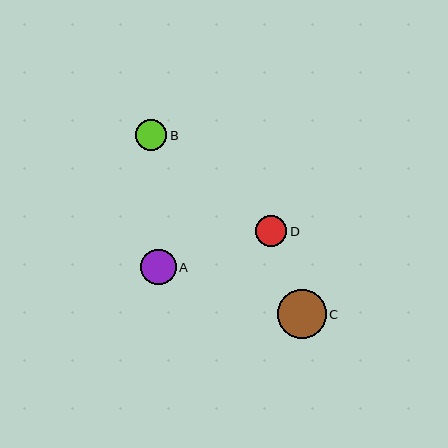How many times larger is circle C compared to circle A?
Circle C is approximately 1.4 times the size of circle A.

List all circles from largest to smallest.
From largest to smallest: C, A, D, B.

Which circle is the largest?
Circle C is the largest with a size of approximately 49 pixels.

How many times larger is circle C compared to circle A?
Circle C is approximately 1.4 times the size of circle A.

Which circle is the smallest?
Circle B is the smallest with a size of approximately 31 pixels.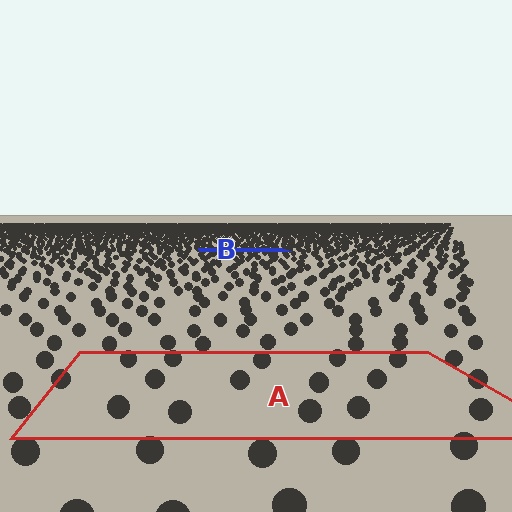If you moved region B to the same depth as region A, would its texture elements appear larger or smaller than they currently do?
They would appear larger. At a closer depth, the same texture elements are projected at a bigger on-screen size.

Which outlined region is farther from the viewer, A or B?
Region B is farther from the viewer — the texture elements inside it appear smaller and more densely packed.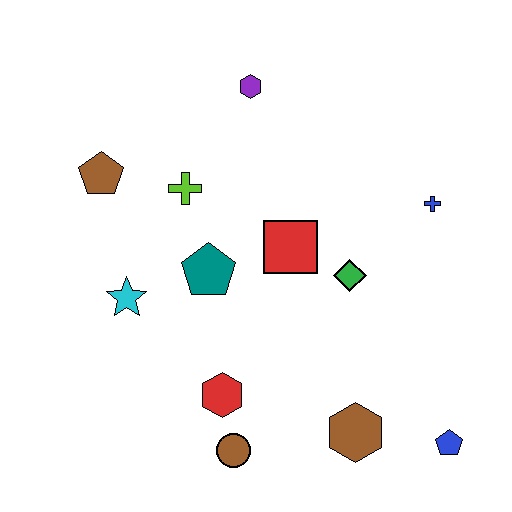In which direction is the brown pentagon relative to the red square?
The brown pentagon is to the left of the red square.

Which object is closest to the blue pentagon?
The brown hexagon is closest to the blue pentagon.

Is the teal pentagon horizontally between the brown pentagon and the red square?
Yes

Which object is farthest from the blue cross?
The brown pentagon is farthest from the blue cross.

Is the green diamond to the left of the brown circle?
No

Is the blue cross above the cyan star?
Yes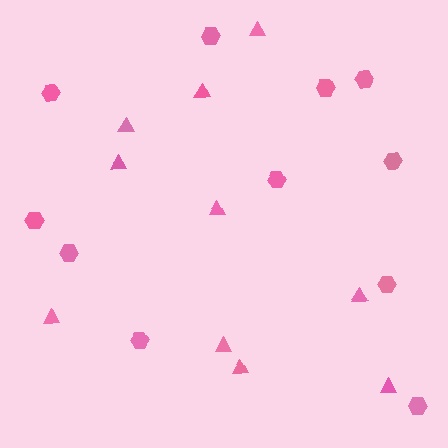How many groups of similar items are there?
There are 2 groups: one group of triangles (10) and one group of hexagons (11).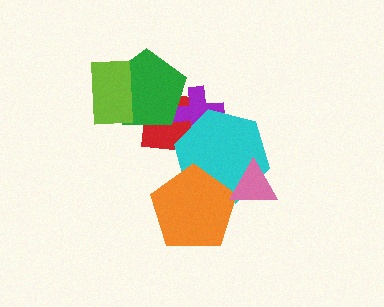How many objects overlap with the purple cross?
3 objects overlap with the purple cross.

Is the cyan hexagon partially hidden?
Yes, it is partially covered by another shape.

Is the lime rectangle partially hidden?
No, no other shape covers it.